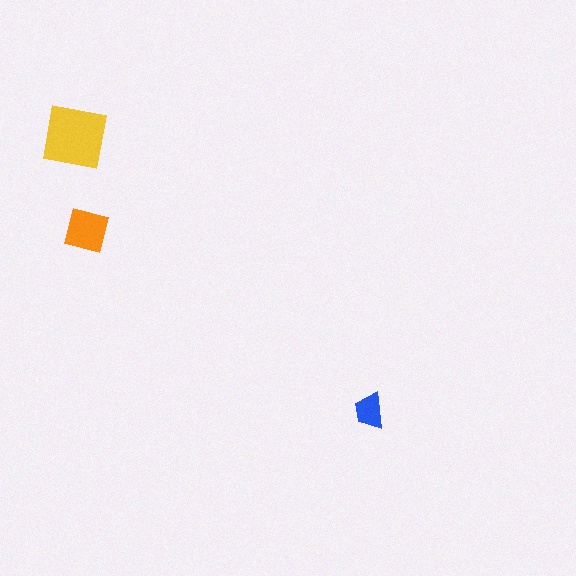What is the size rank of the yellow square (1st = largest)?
1st.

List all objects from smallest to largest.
The blue trapezoid, the orange square, the yellow square.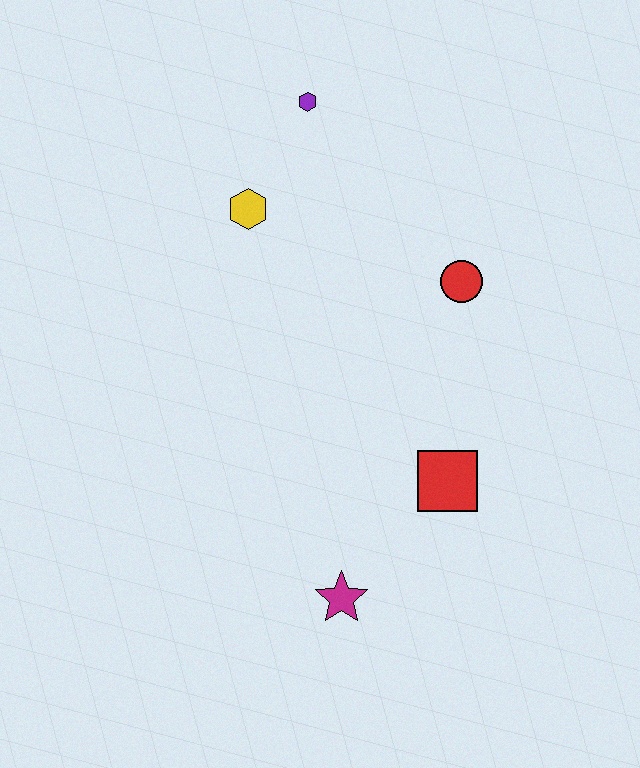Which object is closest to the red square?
The magenta star is closest to the red square.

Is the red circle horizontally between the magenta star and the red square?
No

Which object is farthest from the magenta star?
The purple hexagon is farthest from the magenta star.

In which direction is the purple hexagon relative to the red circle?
The purple hexagon is above the red circle.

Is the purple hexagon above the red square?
Yes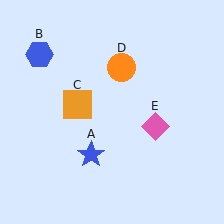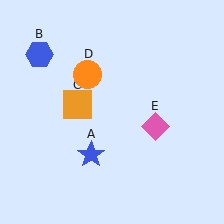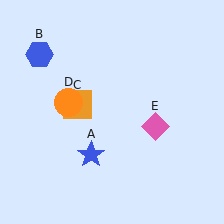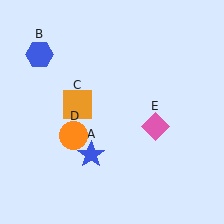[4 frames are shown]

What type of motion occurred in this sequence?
The orange circle (object D) rotated counterclockwise around the center of the scene.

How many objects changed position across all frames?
1 object changed position: orange circle (object D).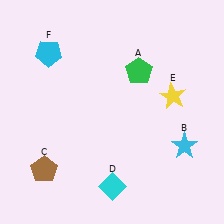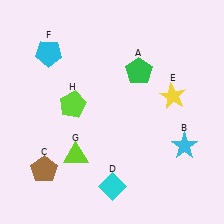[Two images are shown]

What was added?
A lime triangle (G), a lime pentagon (H) were added in Image 2.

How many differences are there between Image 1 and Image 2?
There are 2 differences between the two images.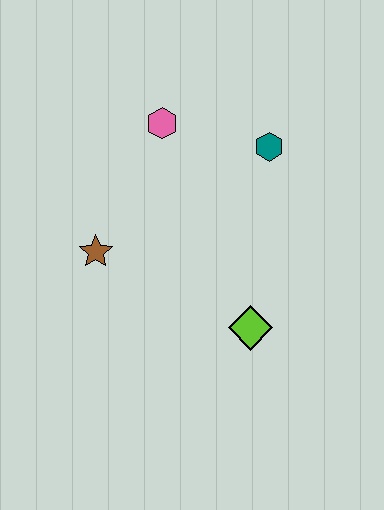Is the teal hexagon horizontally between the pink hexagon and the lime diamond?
No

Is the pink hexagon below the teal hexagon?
No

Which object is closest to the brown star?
The pink hexagon is closest to the brown star.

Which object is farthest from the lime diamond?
The pink hexagon is farthest from the lime diamond.